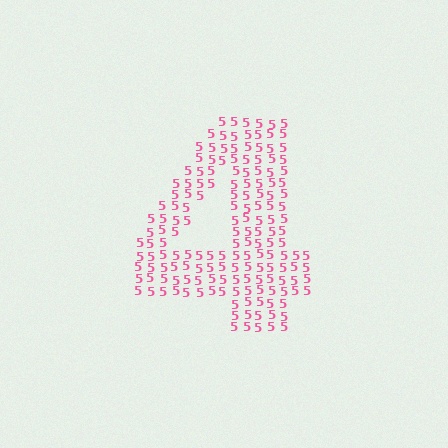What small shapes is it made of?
It is made of small digit 5's.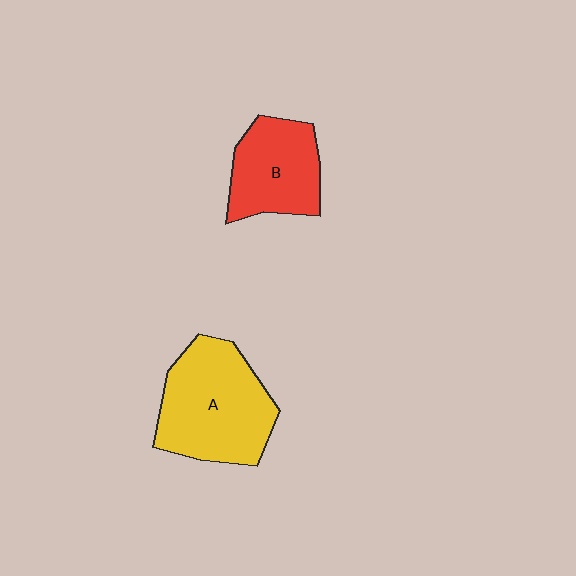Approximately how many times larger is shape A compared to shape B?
Approximately 1.4 times.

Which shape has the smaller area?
Shape B (red).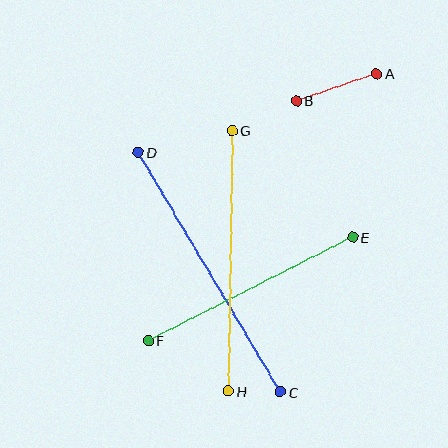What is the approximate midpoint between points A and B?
The midpoint is at approximately (336, 87) pixels.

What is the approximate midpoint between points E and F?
The midpoint is at approximately (251, 289) pixels.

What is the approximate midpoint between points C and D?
The midpoint is at approximately (209, 272) pixels.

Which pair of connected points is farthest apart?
Points C and D are farthest apart.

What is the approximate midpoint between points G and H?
The midpoint is at approximately (230, 261) pixels.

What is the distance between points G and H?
The distance is approximately 261 pixels.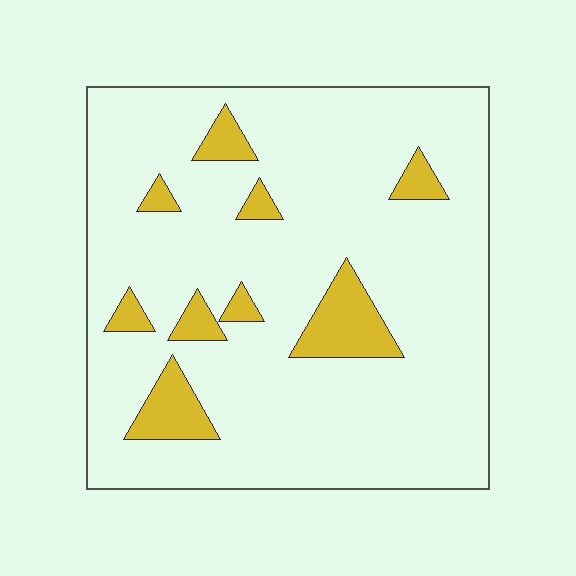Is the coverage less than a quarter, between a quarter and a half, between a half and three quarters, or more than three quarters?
Less than a quarter.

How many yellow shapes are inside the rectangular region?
9.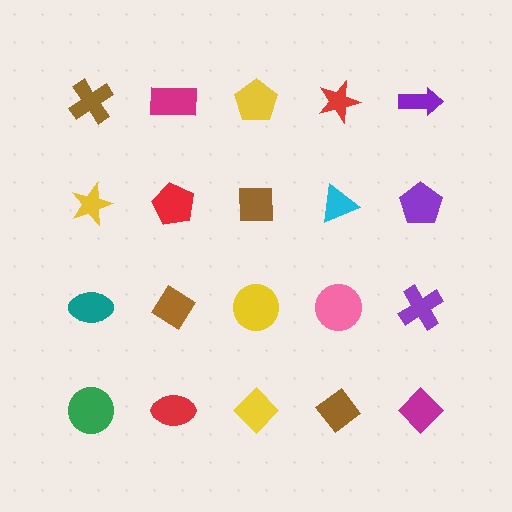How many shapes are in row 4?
5 shapes.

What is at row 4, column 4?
A brown diamond.